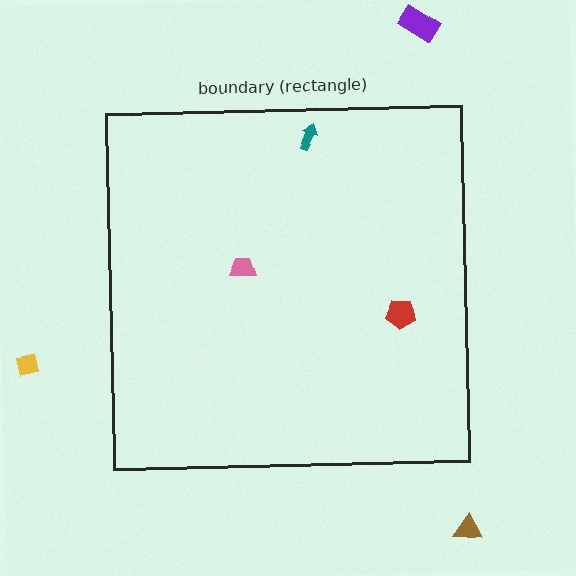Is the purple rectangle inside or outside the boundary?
Outside.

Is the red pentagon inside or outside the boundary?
Inside.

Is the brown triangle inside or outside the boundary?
Outside.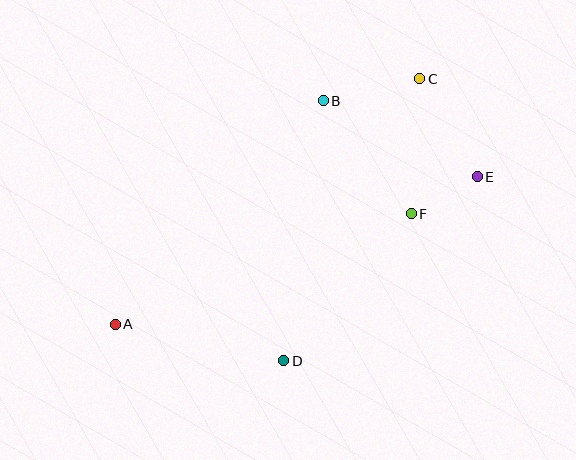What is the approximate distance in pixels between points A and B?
The distance between A and B is approximately 305 pixels.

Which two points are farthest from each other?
Points A and E are farthest from each other.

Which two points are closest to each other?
Points E and F are closest to each other.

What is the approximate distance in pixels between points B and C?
The distance between B and C is approximately 98 pixels.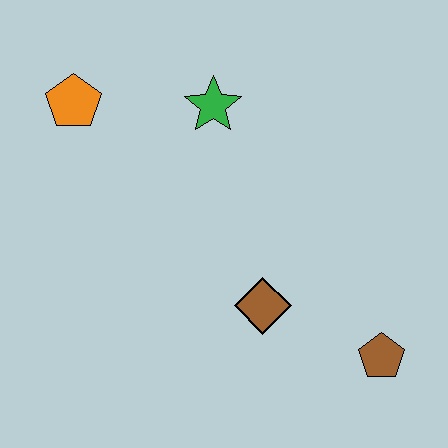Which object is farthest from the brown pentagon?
The orange pentagon is farthest from the brown pentagon.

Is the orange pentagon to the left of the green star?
Yes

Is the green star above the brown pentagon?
Yes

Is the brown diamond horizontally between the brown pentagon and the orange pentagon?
Yes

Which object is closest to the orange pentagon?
The green star is closest to the orange pentagon.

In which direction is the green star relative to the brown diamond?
The green star is above the brown diamond.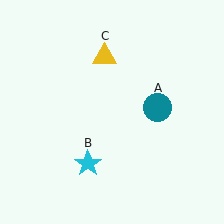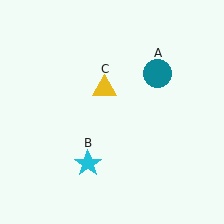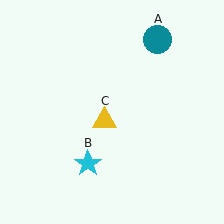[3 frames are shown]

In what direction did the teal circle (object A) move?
The teal circle (object A) moved up.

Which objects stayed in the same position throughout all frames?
Cyan star (object B) remained stationary.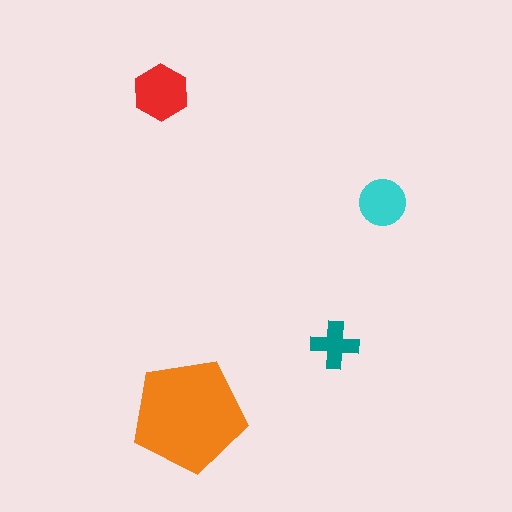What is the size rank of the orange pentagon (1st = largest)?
1st.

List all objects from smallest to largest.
The teal cross, the cyan circle, the red hexagon, the orange pentagon.